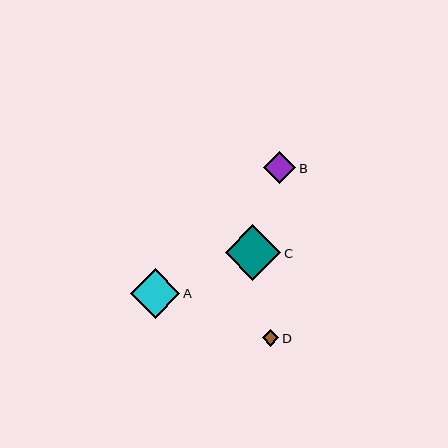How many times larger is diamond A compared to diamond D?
Diamond A is approximately 3.0 times the size of diamond D.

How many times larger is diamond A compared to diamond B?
Diamond A is approximately 1.5 times the size of diamond B.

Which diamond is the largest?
Diamond C is the largest with a size of approximately 56 pixels.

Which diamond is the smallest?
Diamond D is the smallest with a size of approximately 16 pixels.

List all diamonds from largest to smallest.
From largest to smallest: C, A, B, D.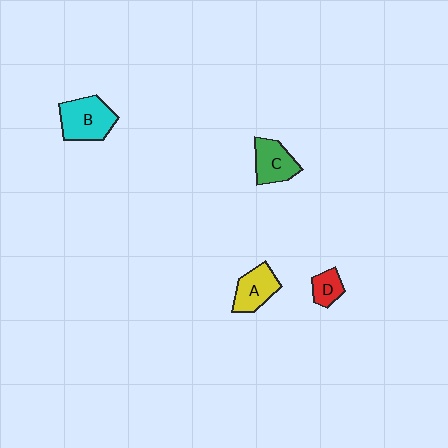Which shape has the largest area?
Shape B (cyan).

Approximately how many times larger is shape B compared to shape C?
Approximately 1.3 times.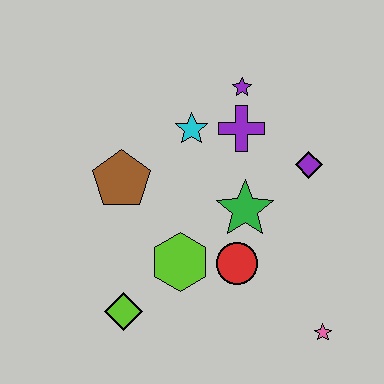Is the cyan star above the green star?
Yes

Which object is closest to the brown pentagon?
The cyan star is closest to the brown pentagon.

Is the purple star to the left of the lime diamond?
No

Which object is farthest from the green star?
The lime diamond is farthest from the green star.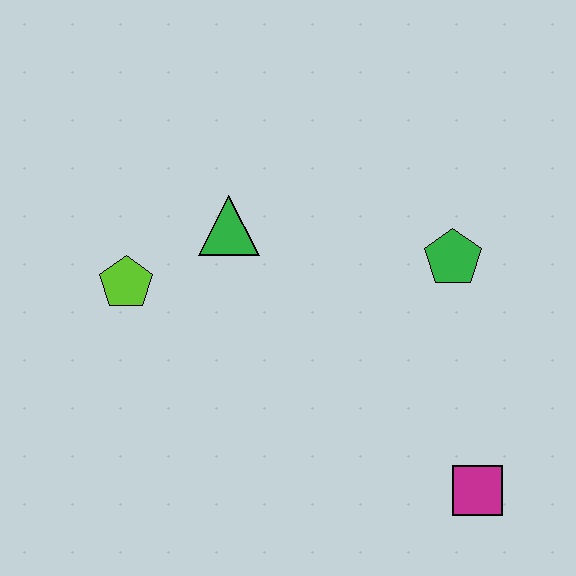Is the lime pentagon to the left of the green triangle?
Yes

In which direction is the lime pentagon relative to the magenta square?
The lime pentagon is to the left of the magenta square.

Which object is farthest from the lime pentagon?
The magenta square is farthest from the lime pentagon.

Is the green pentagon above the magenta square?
Yes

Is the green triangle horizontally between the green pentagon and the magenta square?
No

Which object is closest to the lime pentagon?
The green triangle is closest to the lime pentagon.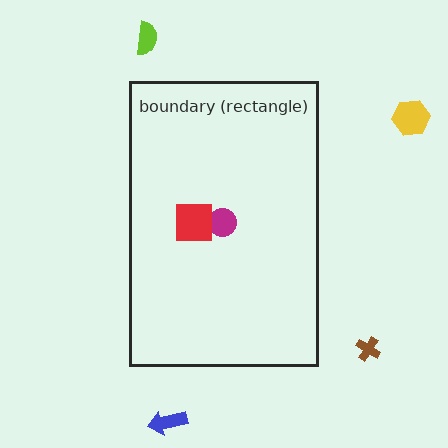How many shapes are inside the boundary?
2 inside, 4 outside.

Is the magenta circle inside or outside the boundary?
Inside.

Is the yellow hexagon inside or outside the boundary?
Outside.